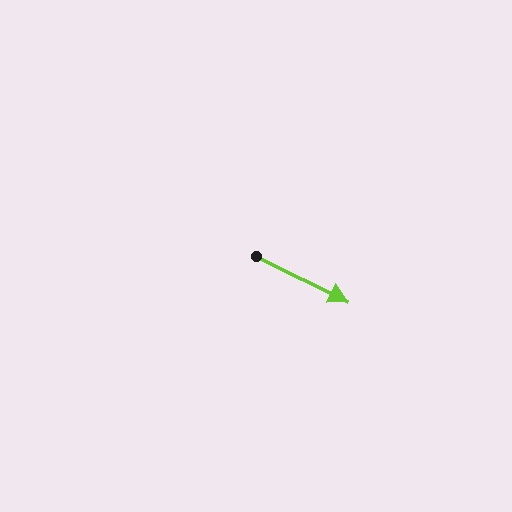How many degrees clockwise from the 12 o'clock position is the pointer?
Approximately 116 degrees.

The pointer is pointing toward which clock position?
Roughly 4 o'clock.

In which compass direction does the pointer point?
Southeast.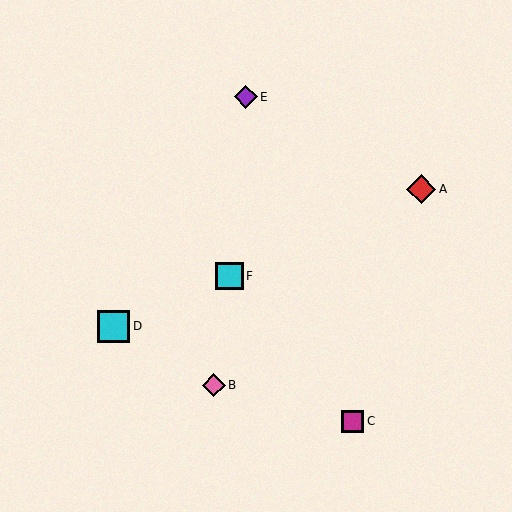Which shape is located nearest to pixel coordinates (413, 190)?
The red diamond (labeled A) at (421, 189) is nearest to that location.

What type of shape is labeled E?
Shape E is a purple diamond.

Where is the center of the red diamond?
The center of the red diamond is at (421, 189).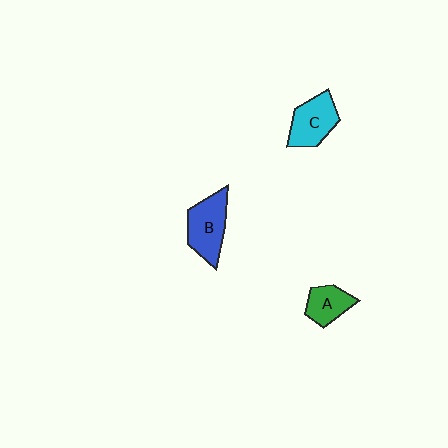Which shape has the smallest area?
Shape A (green).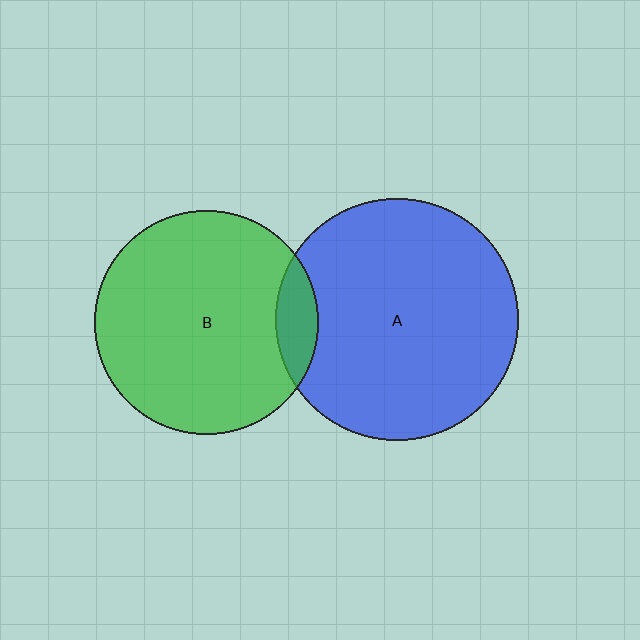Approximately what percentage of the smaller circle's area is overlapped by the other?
Approximately 10%.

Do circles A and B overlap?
Yes.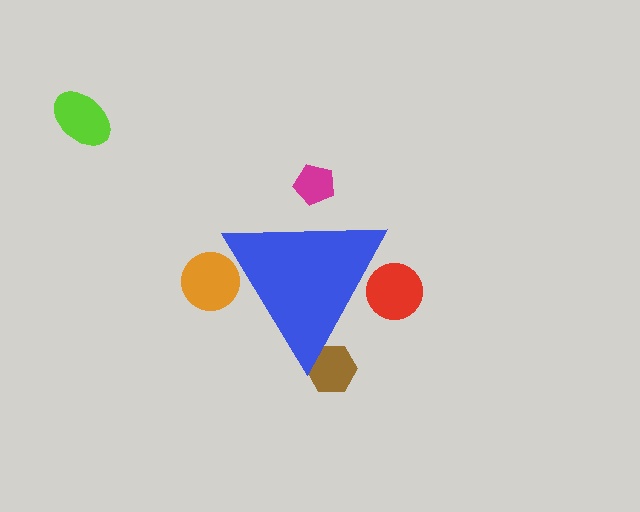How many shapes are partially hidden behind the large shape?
4 shapes are partially hidden.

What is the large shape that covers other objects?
A blue triangle.